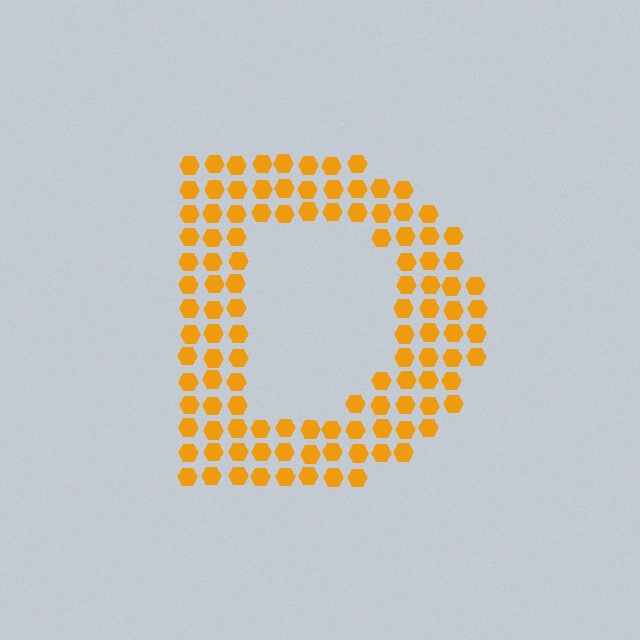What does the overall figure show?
The overall figure shows the letter D.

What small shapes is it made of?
It is made of small hexagons.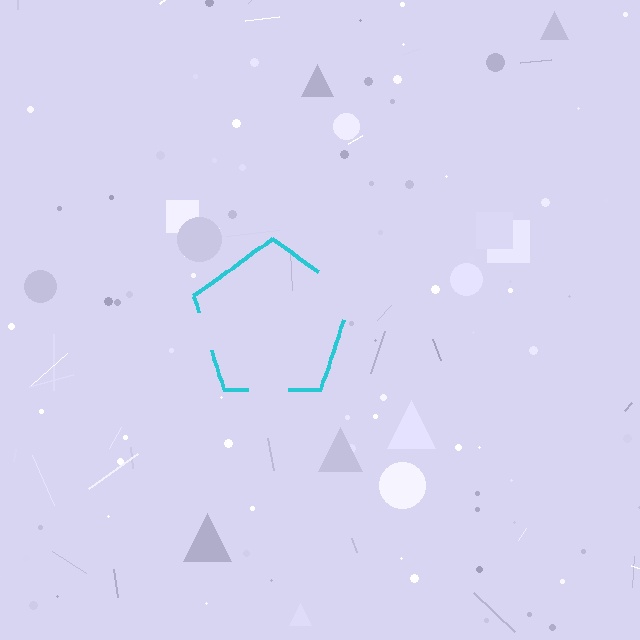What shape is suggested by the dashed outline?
The dashed outline suggests a pentagon.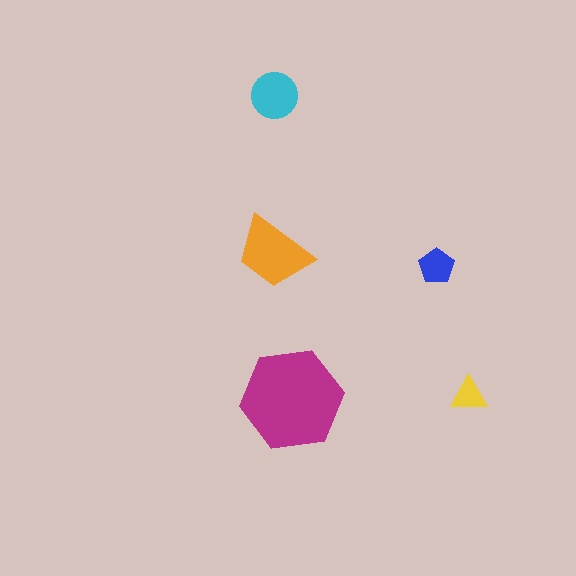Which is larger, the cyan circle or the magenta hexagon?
The magenta hexagon.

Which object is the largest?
The magenta hexagon.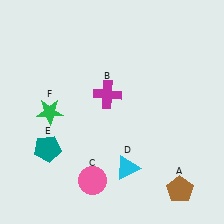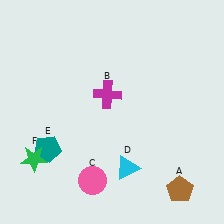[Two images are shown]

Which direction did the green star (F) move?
The green star (F) moved down.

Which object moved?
The green star (F) moved down.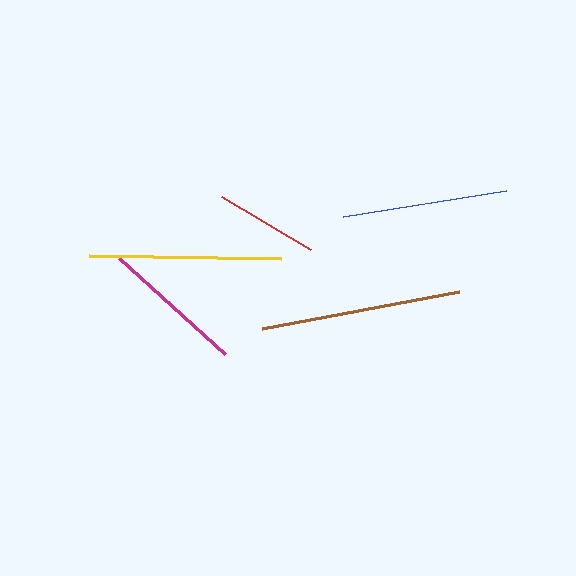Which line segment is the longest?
The brown line is the longest at approximately 200 pixels.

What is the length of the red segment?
The red segment is approximately 103 pixels long.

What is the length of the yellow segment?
The yellow segment is approximately 193 pixels long.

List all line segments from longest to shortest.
From longest to shortest: brown, yellow, blue, magenta, red.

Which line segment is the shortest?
The red line is the shortest at approximately 103 pixels.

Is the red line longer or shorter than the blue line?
The blue line is longer than the red line.